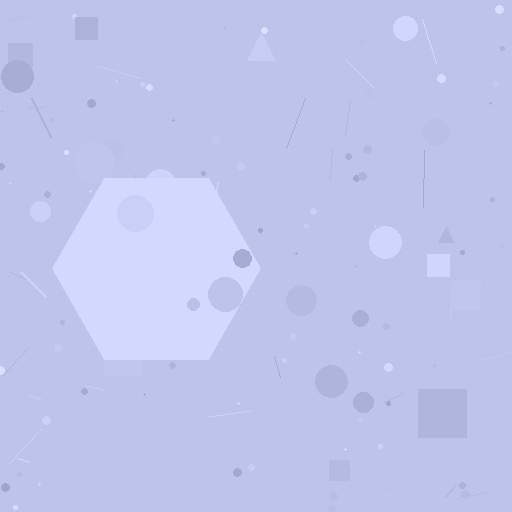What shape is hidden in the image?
A hexagon is hidden in the image.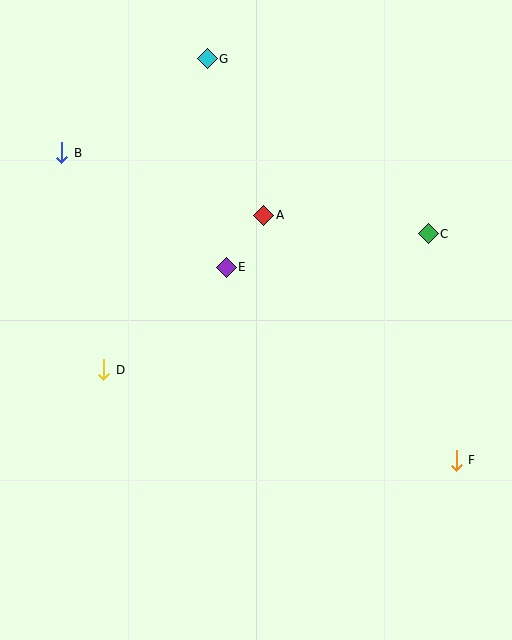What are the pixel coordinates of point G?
Point G is at (207, 59).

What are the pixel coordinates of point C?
Point C is at (428, 234).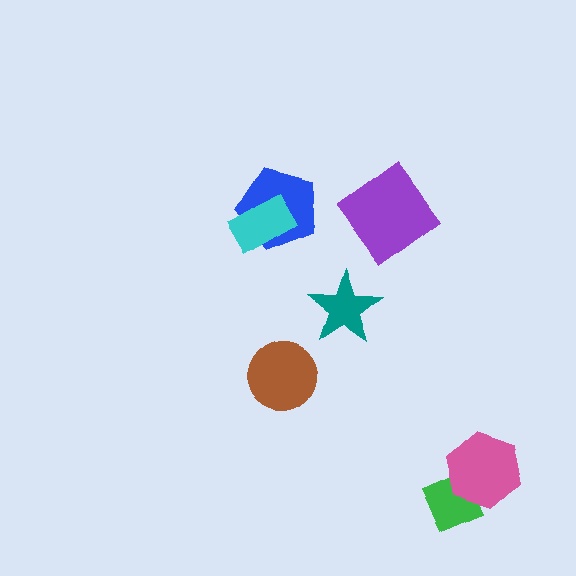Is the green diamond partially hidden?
Yes, it is partially covered by another shape.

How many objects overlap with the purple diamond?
0 objects overlap with the purple diamond.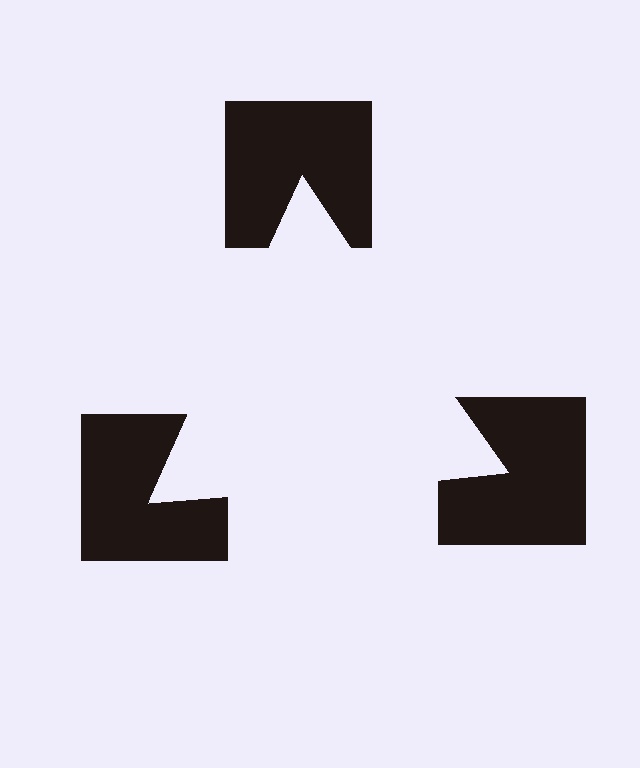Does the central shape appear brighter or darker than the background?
It typically appears slightly brighter than the background, even though no actual brightness change is drawn.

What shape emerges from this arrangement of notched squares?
An illusory triangle — its edges are inferred from the aligned wedge cuts in the notched squares, not physically drawn.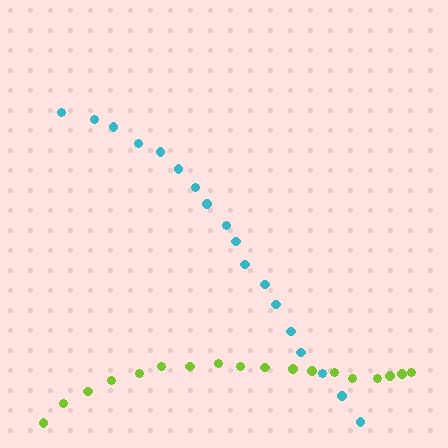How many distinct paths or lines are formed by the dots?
There are 2 distinct paths.